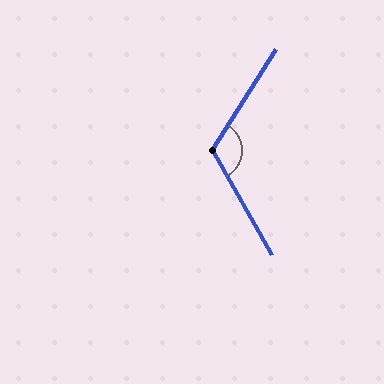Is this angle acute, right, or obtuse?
It is obtuse.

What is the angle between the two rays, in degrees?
Approximately 118 degrees.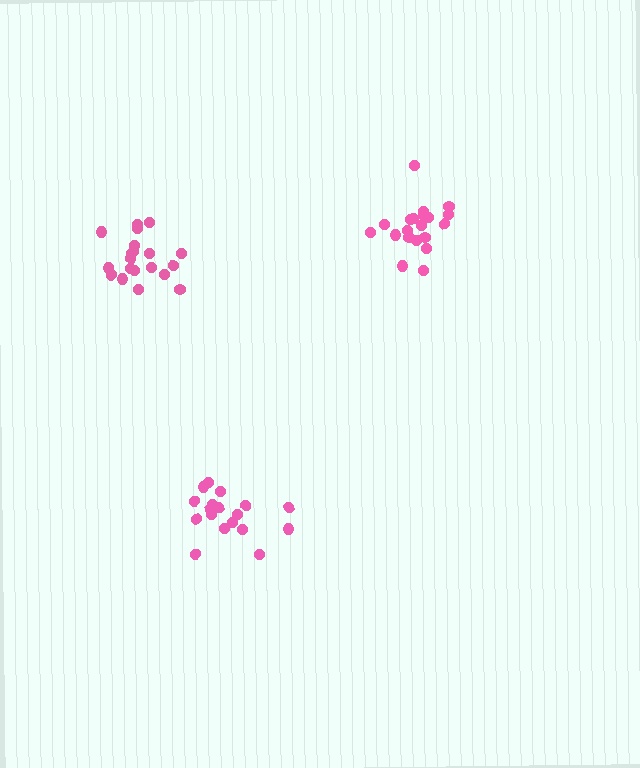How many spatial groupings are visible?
There are 3 spatial groupings.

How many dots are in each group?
Group 1: 20 dots, Group 2: 19 dots, Group 3: 20 dots (59 total).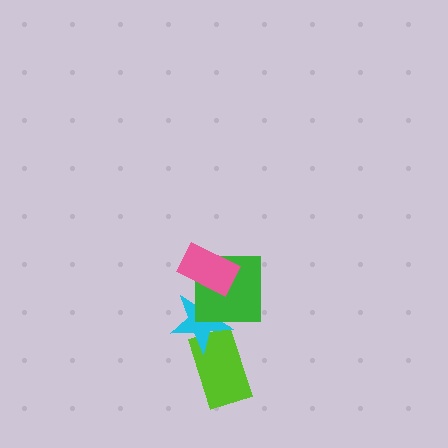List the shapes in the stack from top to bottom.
From top to bottom: the pink rectangle, the green square, the cyan star, the lime rectangle.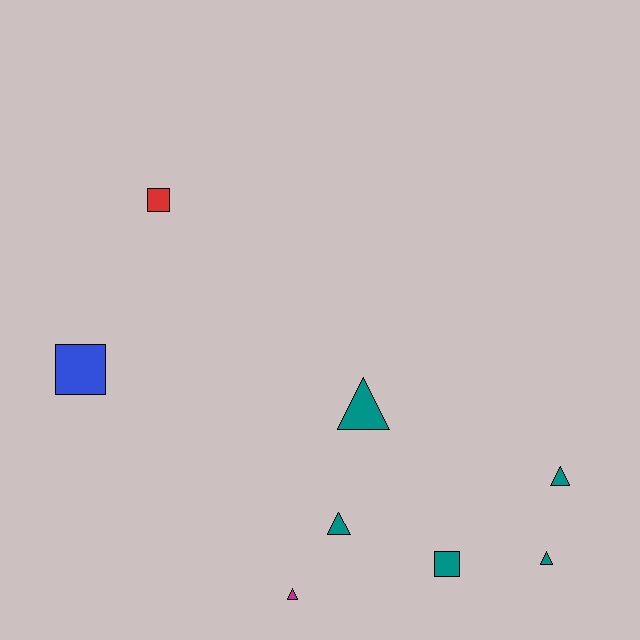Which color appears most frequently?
Teal, with 5 objects.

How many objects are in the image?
There are 8 objects.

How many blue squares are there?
There is 1 blue square.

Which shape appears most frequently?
Triangle, with 5 objects.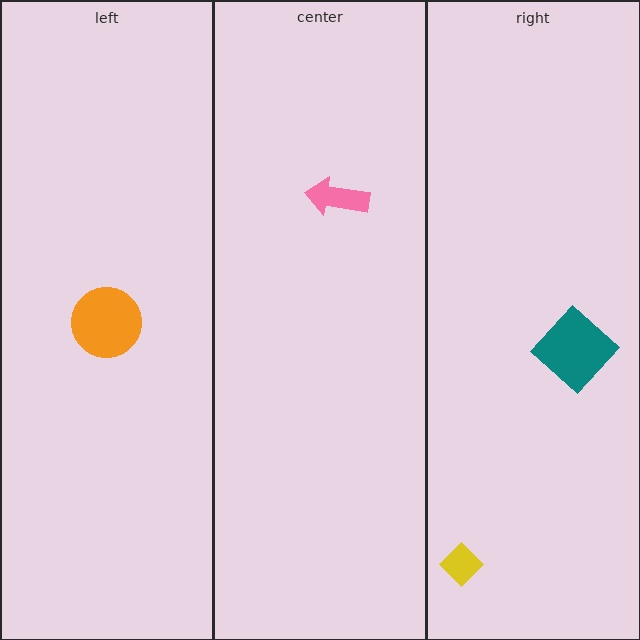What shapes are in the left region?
The orange circle.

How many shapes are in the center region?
1.